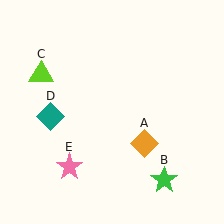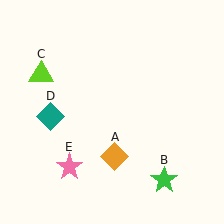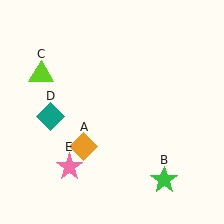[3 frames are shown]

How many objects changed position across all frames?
1 object changed position: orange diamond (object A).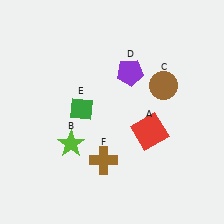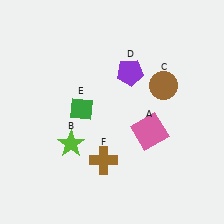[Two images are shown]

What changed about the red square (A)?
In Image 1, A is red. In Image 2, it changed to pink.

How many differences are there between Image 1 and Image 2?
There is 1 difference between the two images.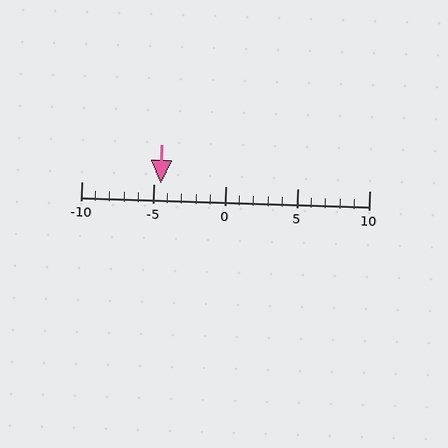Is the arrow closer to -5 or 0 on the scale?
The arrow is closer to -5.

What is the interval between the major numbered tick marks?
The major tick marks are spaced 5 units apart.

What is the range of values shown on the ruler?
The ruler shows values from -10 to 10.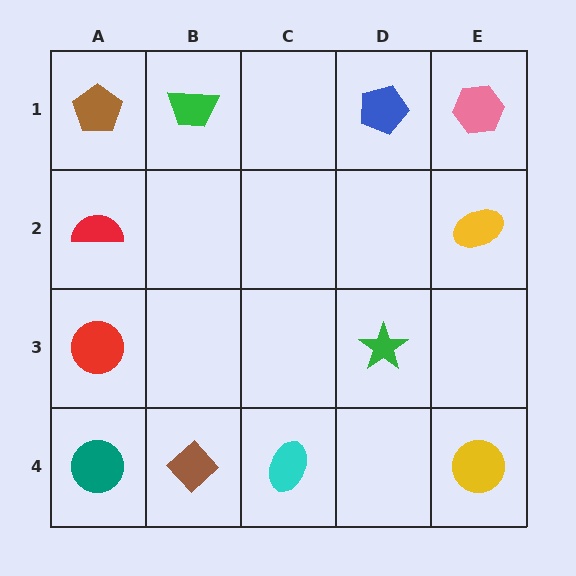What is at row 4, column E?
A yellow circle.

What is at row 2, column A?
A red semicircle.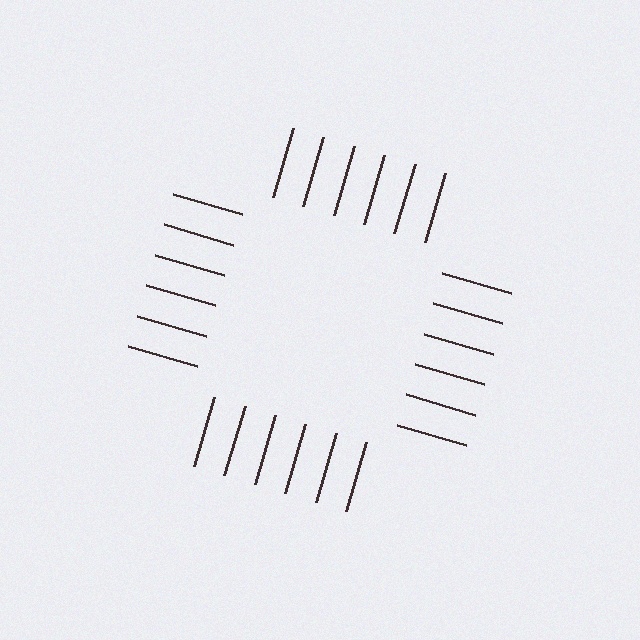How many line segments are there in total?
24 — 6 along each of the 4 edges.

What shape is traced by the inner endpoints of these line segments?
An illusory square — the line segments terminate on its edges but no continuous stroke is drawn.